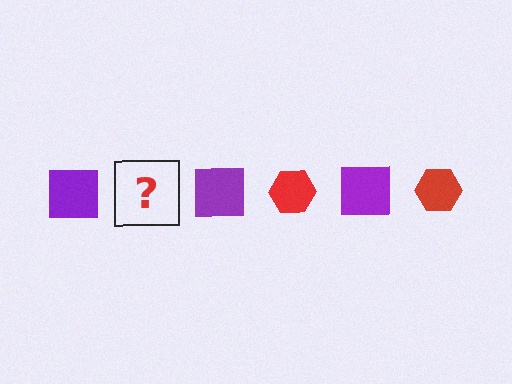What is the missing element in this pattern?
The missing element is a red hexagon.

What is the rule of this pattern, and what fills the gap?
The rule is that the pattern alternates between purple square and red hexagon. The gap should be filled with a red hexagon.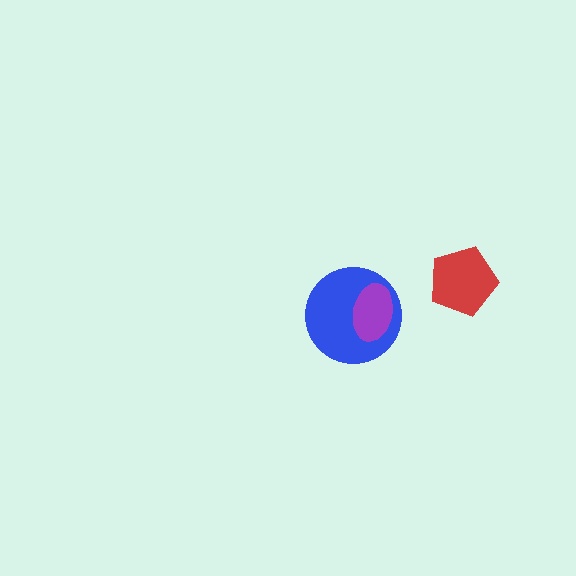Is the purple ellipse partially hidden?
No, no other shape covers it.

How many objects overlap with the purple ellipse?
1 object overlaps with the purple ellipse.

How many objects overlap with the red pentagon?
0 objects overlap with the red pentagon.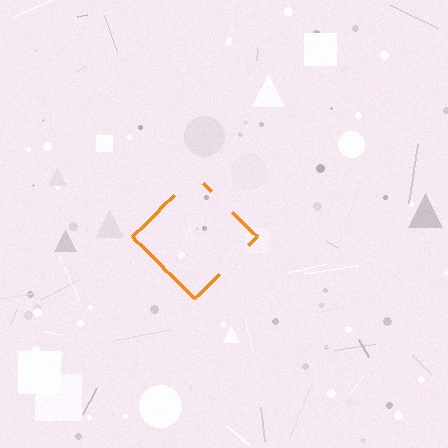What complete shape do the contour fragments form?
The contour fragments form a diamond.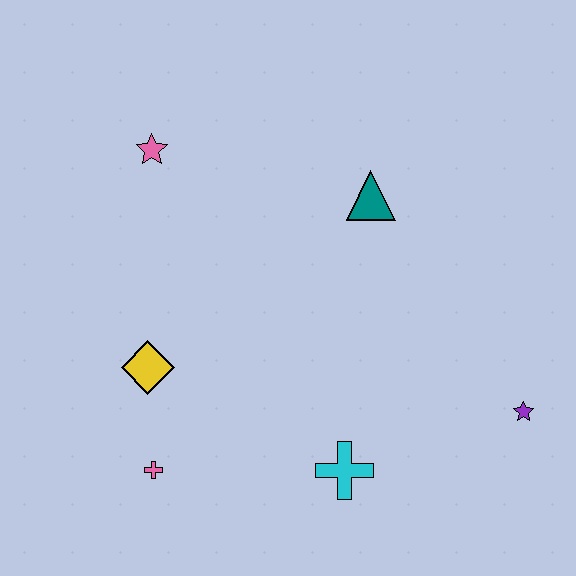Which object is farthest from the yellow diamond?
The purple star is farthest from the yellow diamond.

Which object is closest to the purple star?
The cyan cross is closest to the purple star.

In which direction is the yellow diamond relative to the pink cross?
The yellow diamond is above the pink cross.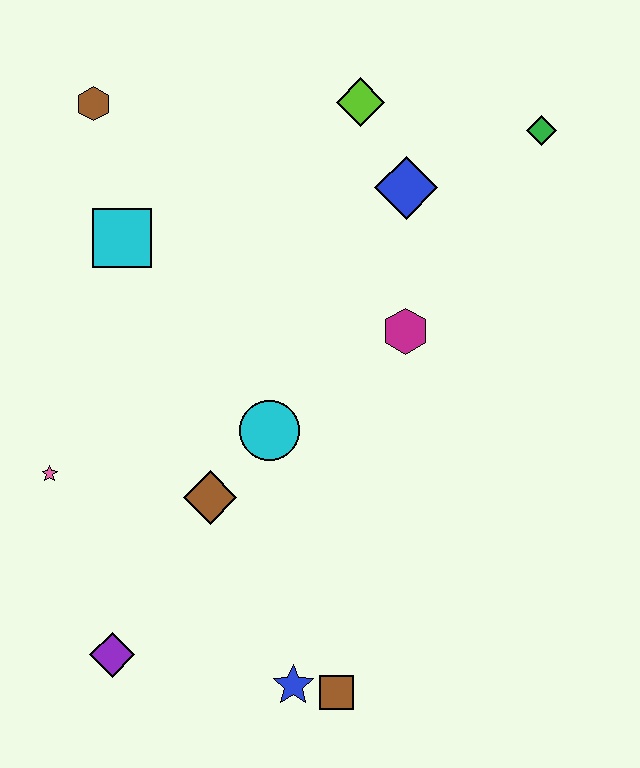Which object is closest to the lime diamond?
The blue diamond is closest to the lime diamond.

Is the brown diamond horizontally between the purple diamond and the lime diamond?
Yes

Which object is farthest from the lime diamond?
The purple diamond is farthest from the lime diamond.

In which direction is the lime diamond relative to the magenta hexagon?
The lime diamond is above the magenta hexagon.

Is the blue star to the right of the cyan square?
Yes